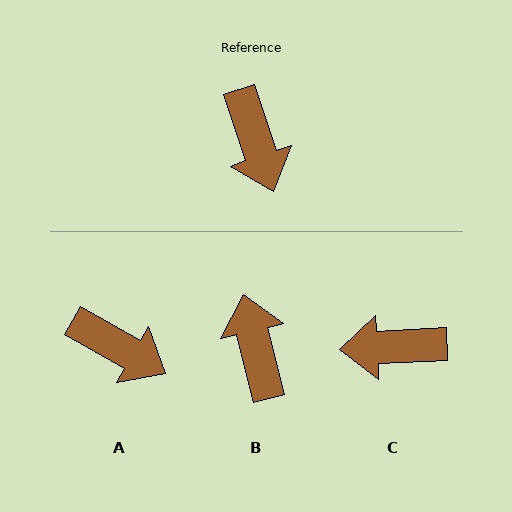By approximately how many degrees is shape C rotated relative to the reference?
Approximately 106 degrees clockwise.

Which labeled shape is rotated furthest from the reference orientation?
B, about 175 degrees away.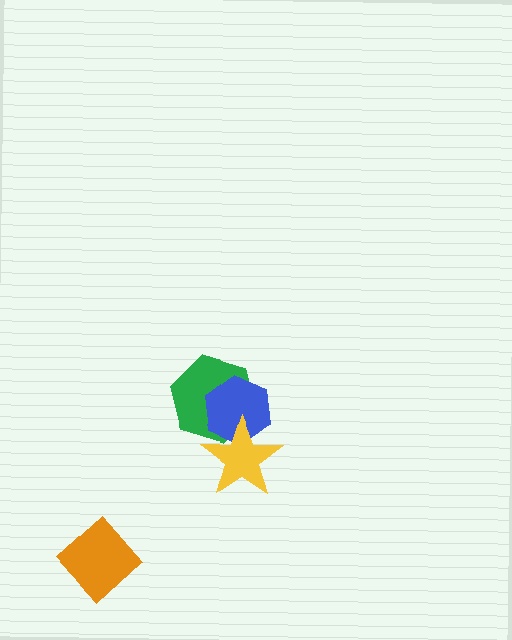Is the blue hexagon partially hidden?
Yes, it is partially covered by another shape.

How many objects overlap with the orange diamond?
0 objects overlap with the orange diamond.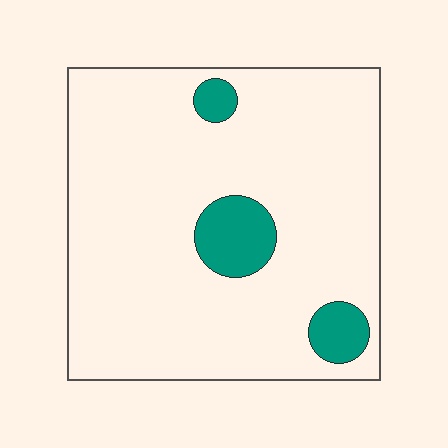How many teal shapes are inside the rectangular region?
3.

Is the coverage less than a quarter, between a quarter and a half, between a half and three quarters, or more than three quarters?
Less than a quarter.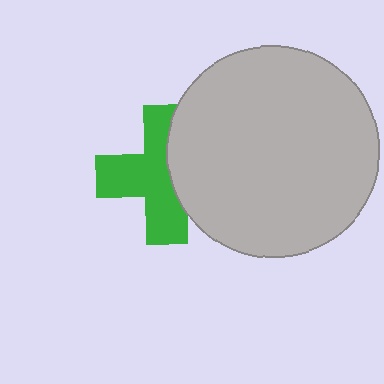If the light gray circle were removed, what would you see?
You would see the complete green cross.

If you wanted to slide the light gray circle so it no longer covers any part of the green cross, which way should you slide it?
Slide it right — that is the most direct way to separate the two shapes.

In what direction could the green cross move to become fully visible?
The green cross could move left. That would shift it out from behind the light gray circle entirely.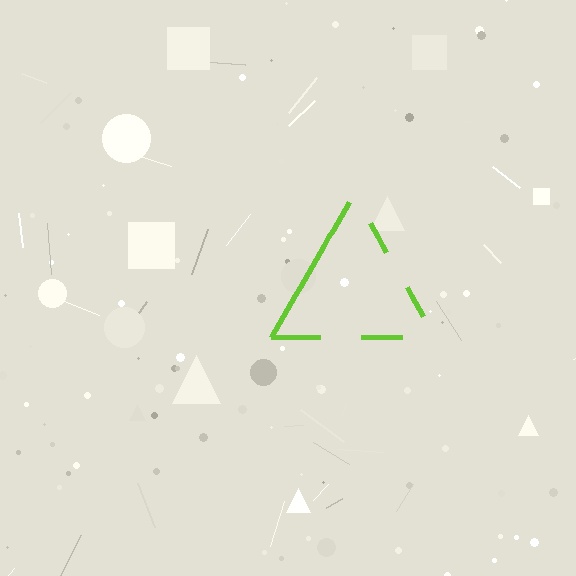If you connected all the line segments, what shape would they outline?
They would outline a triangle.